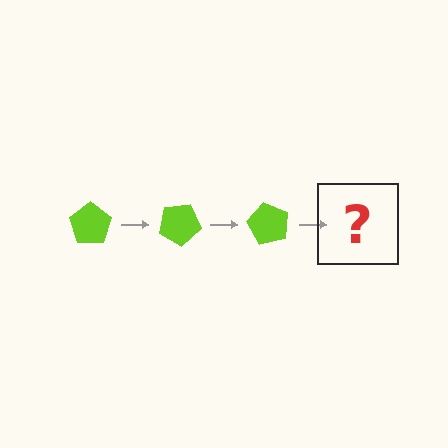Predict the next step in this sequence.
The next step is a lime pentagon rotated 90 degrees.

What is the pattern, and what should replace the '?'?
The pattern is that the pentagon rotates 30 degrees each step. The '?' should be a lime pentagon rotated 90 degrees.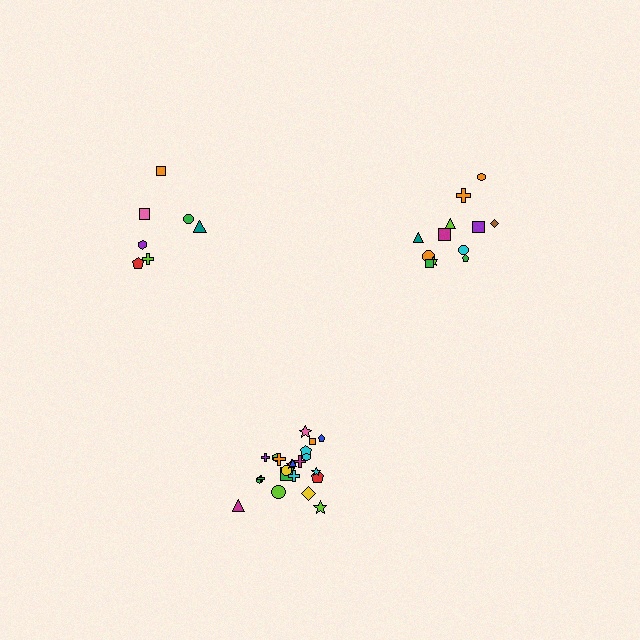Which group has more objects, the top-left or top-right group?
The top-right group.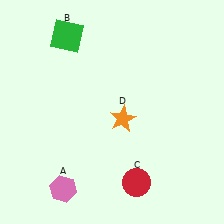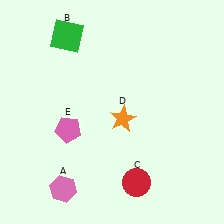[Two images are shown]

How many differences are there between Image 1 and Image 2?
There is 1 difference between the two images.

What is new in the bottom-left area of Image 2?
A pink pentagon (E) was added in the bottom-left area of Image 2.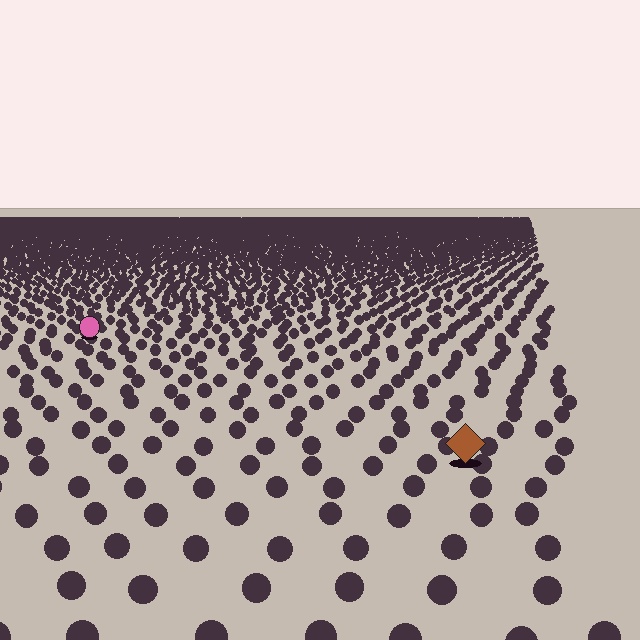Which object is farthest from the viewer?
The pink circle is farthest from the viewer. It appears smaller and the ground texture around it is denser.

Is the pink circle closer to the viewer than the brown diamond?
No. The brown diamond is closer — you can tell from the texture gradient: the ground texture is coarser near it.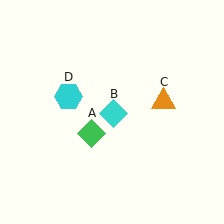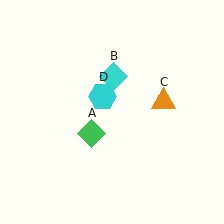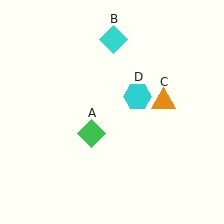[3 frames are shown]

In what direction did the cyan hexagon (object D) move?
The cyan hexagon (object D) moved right.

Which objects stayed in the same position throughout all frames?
Green diamond (object A) and orange triangle (object C) remained stationary.